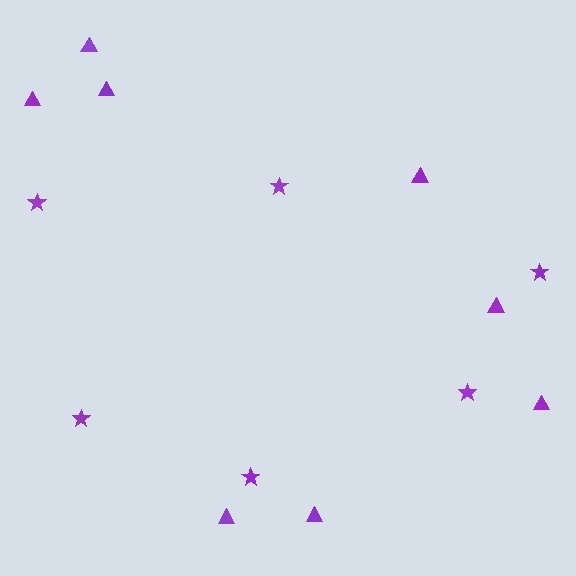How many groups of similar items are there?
There are 2 groups: one group of stars (6) and one group of triangles (8).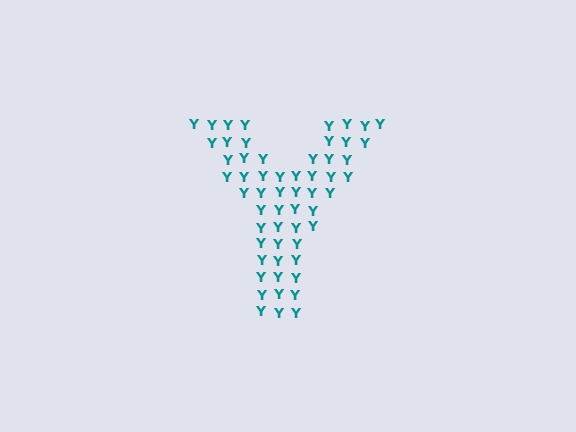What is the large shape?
The large shape is the letter Y.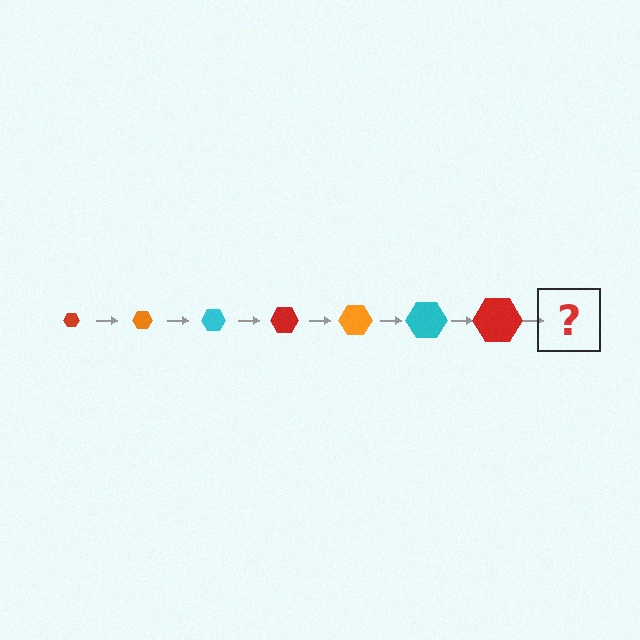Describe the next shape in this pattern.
It should be an orange hexagon, larger than the previous one.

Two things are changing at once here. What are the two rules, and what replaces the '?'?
The two rules are that the hexagon grows larger each step and the color cycles through red, orange, and cyan. The '?' should be an orange hexagon, larger than the previous one.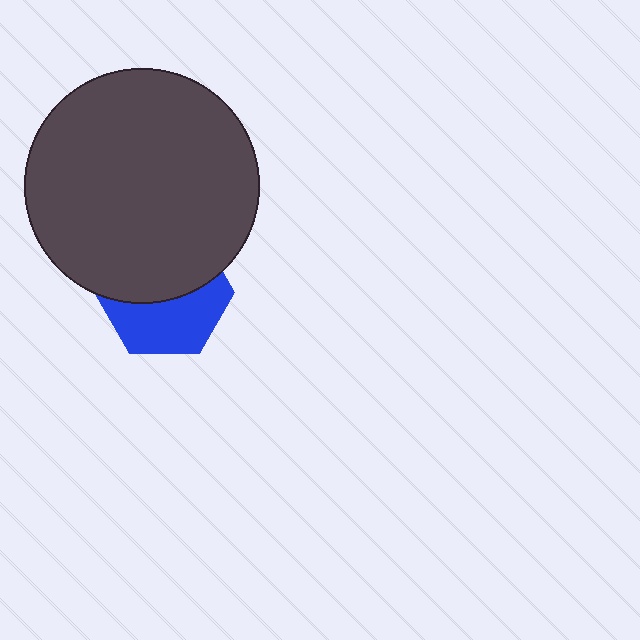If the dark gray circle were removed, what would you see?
You would see the complete blue hexagon.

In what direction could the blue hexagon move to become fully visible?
The blue hexagon could move down. That would shift it out from behind the dark gray circle entirely.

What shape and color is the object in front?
The object in front is a dark gray circle.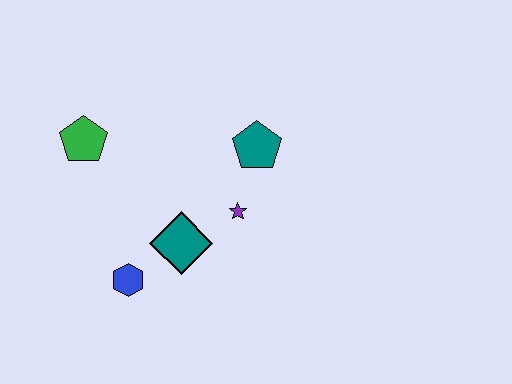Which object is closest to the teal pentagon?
The purple star is closest to the teal pentagon.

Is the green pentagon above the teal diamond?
Yes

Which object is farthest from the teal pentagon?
The blue hexagon is farthest from the teal pentagon.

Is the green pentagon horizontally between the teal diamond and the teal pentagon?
No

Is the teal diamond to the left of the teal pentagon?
Yes